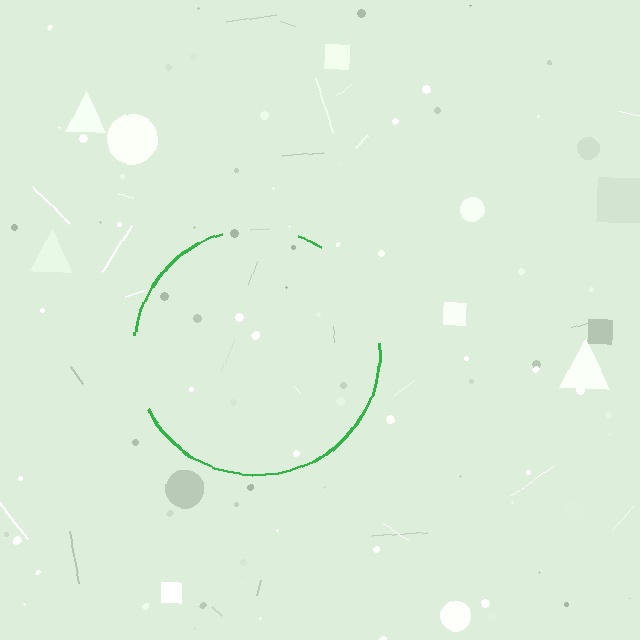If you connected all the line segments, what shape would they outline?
They would outline a circle.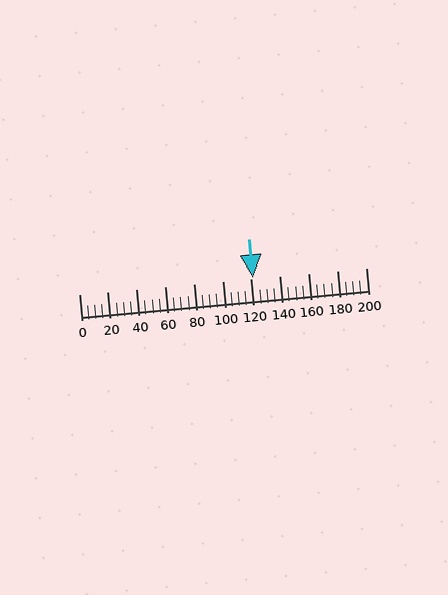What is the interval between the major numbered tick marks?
The major tick marks are spaced 20 units apart.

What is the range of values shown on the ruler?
The ruler shows values from 0 to 200.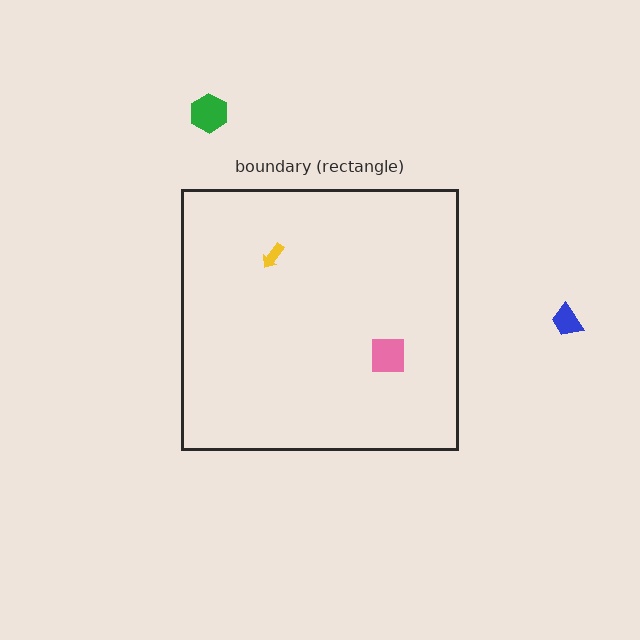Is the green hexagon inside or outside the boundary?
Outside.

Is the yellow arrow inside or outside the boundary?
Inside.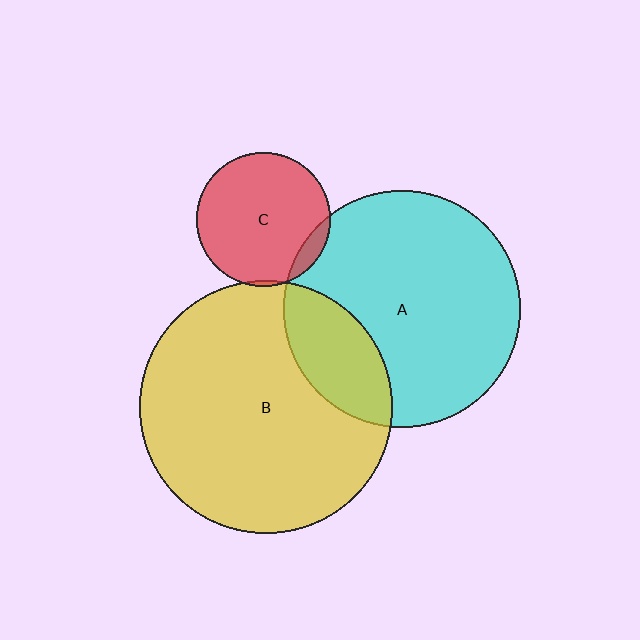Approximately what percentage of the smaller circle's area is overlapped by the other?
Approximately 5%.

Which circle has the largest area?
Circle B (yellow).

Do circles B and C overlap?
Yes.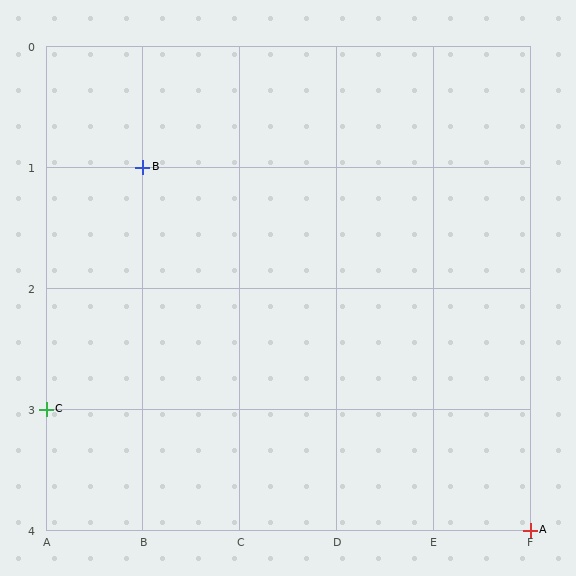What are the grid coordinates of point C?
Point C is at grid coordinates (A, 3).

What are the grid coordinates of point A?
Point A is at grid coordinates (F, 4).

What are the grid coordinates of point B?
Point B is at grid coordinates (B, 1).